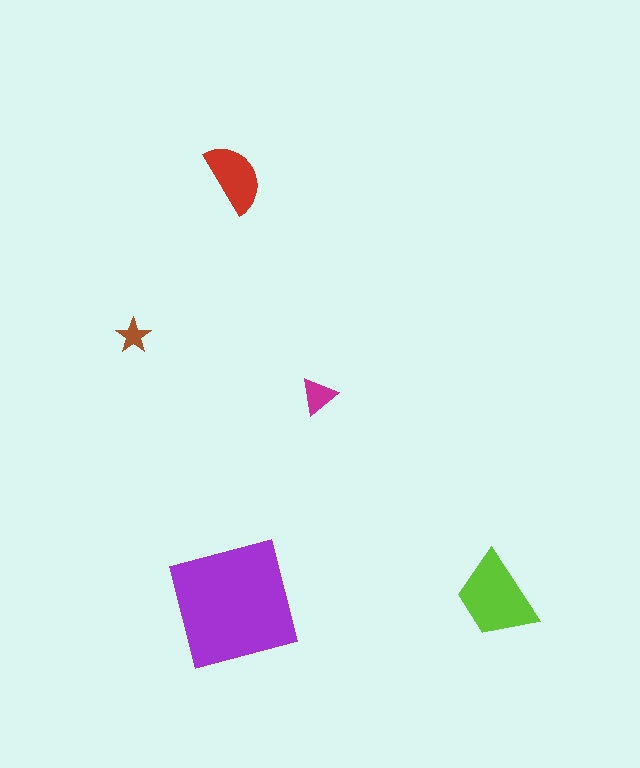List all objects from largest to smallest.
The purple square, the lime trapezoid, the red semicircle, the magenta triangle, the brown star.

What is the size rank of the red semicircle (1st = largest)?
3rd.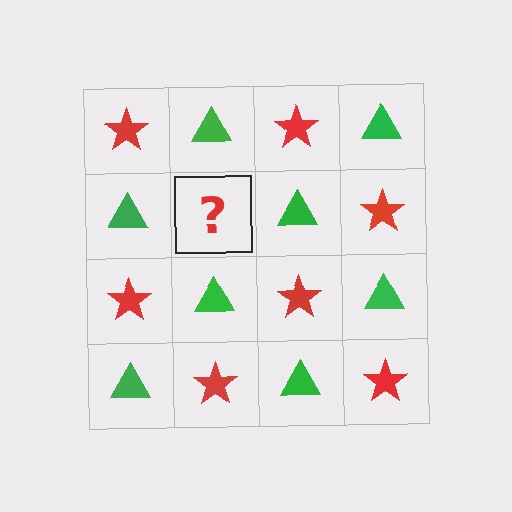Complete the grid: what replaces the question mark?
The question mark should be replaced with a red star.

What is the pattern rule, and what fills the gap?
The rule is that it alternates red star and green triangle in a checkerboard pattern. The gap should be filled with a red star.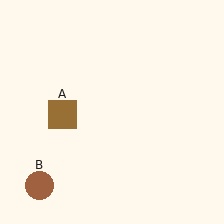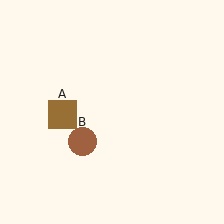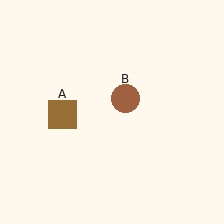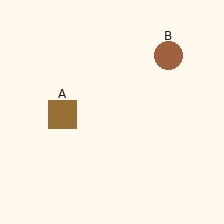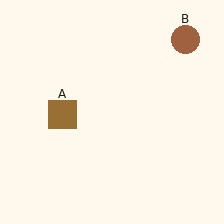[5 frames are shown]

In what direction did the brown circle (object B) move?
The brown circle (object B) moved up and to the right.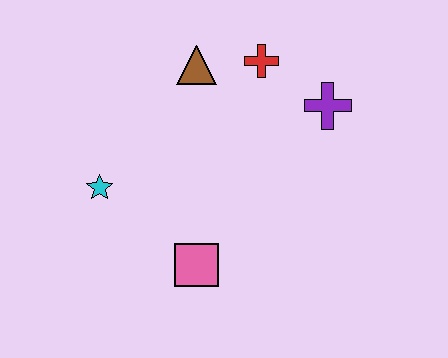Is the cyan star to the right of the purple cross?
No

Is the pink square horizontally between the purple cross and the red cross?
No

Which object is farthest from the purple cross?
The cyan star is farthest from the purple cross.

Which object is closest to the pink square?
The cyan star is closest to the pink square.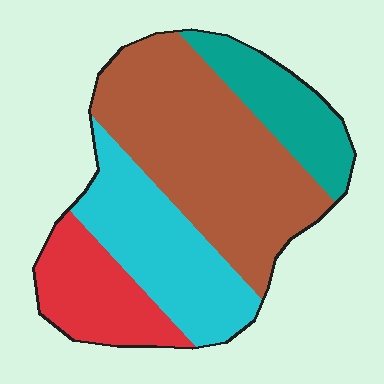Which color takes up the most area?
Brown, at roughly 45%.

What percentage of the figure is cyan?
Cyan covers roughly 25% of the figure.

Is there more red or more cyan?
Cyan.